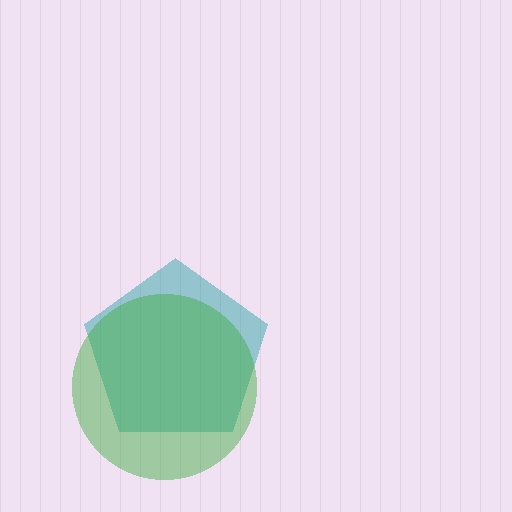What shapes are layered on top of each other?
The layered shapes are: a teal pentagon, a green circle.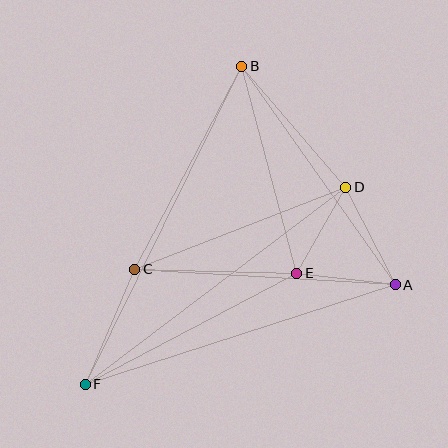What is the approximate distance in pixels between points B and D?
The distance between B and D is approximately 159 pixels.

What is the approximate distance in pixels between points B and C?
The distance between B and C is approximately 230 pixels.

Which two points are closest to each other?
Points D and E are closest to each other.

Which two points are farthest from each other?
Points B and F are farthest from each other.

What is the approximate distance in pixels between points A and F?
The distance between A and F is approximately 326 pixels.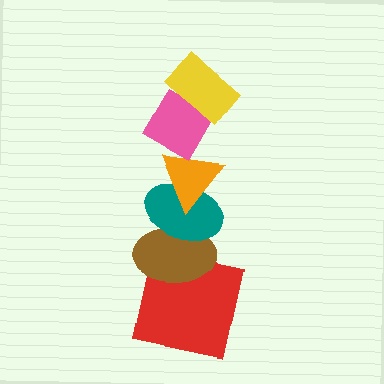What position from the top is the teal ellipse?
The teal ellipse is 4th from the top.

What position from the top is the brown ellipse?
The brown ellipse is 5th from the top.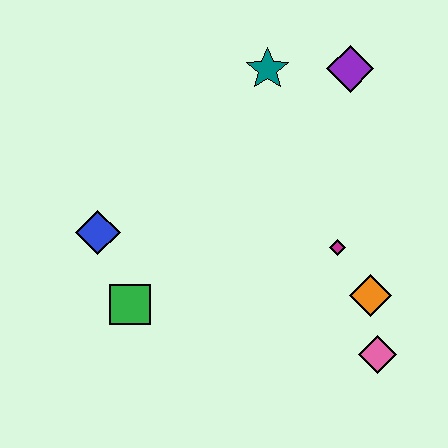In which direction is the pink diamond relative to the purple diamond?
The pink diamond is below the purple diamond.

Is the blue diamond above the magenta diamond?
Yes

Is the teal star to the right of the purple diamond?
No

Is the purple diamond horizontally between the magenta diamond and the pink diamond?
Yes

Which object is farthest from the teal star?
The pink diamond is farthest from the teal star.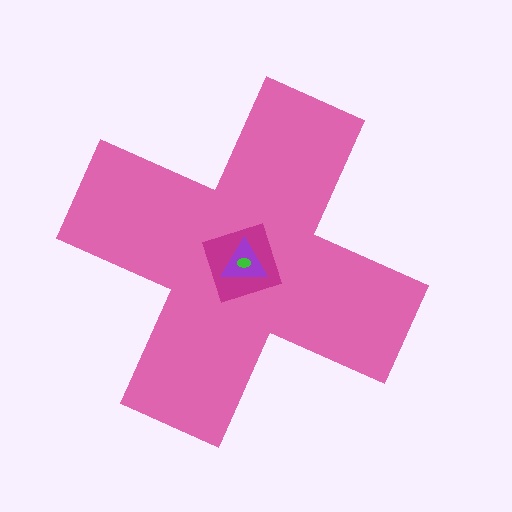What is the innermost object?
The green ellipse.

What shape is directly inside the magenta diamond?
The purple triangle.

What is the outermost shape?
The pink cross.